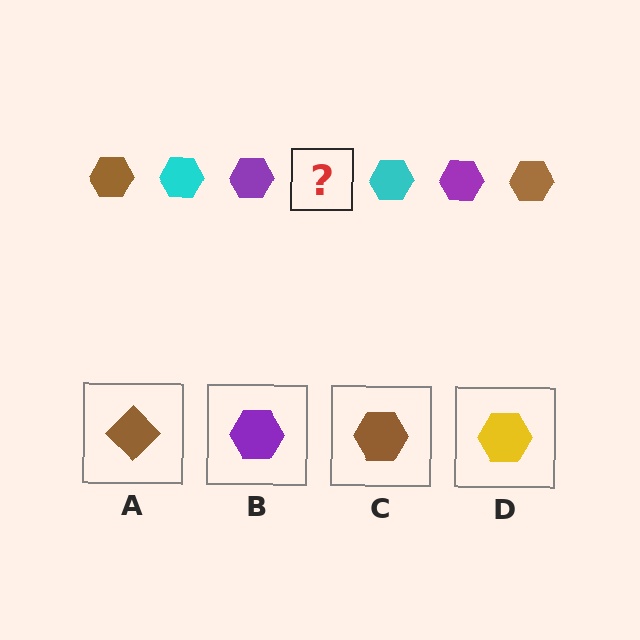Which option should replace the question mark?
Option C.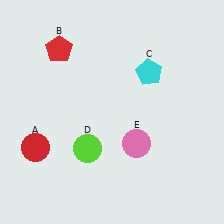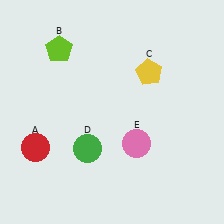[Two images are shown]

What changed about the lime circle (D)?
In Image 1, D is lime. In Image 2, it changed to green.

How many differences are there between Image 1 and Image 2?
There are 3 differences between the two images.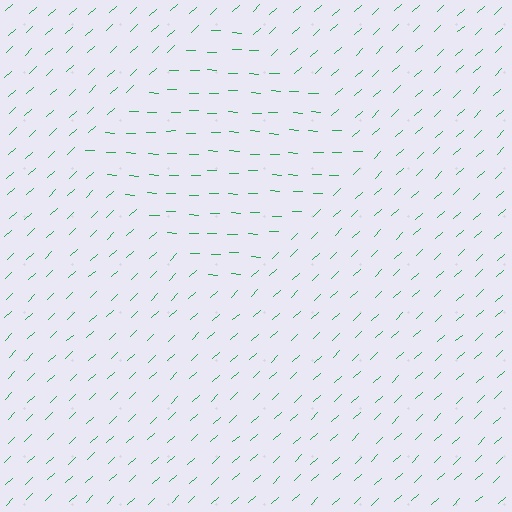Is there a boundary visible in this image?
Yes, there is a texture boundary formed by a change in line orientation.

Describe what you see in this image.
The image is filled with small green line segments. A diamond region in the image has lines oriented differently from the surrounding lines, creating a visible texture boundary.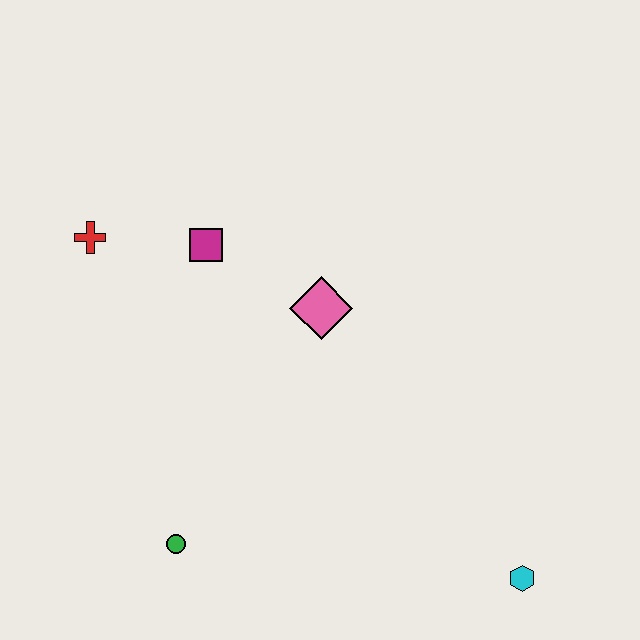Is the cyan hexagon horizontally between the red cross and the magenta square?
No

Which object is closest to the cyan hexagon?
The pink diamond is closest to the cyan hexagon.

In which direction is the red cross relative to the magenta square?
The red cross is to the left of the magenta square.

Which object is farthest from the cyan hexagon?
The red cross is farthest from the cyan hexagon.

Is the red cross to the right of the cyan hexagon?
No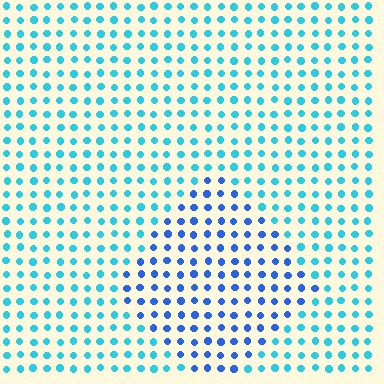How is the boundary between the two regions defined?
The boundary is defined purely by a slight shift in hue (about 35 degrees). Spacing, size, and orientation are identical on both sides.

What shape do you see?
I see a diamond.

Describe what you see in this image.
The image is filled with small cyan elements in a uniform arrangement. A diamond-shaped region is visible where the elements are tinted to a slightly different hue, forming a subtle color boundary.